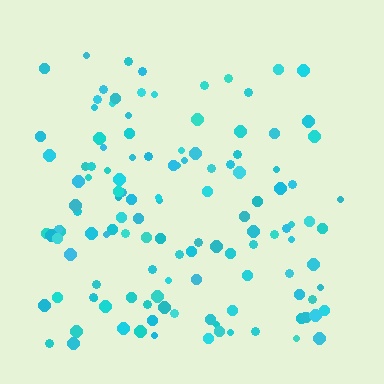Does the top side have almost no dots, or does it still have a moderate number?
Still a moderate number, just noticeably fewer than the bottom.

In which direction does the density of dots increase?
From top to bottom, with the bottom side densest.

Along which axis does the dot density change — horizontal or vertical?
Vertical.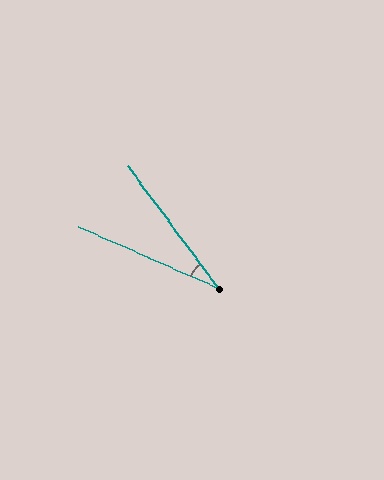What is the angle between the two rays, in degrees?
Approximately 30 degrees.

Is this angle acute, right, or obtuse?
It is acute.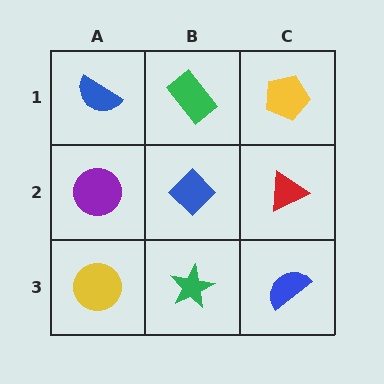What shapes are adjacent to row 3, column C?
A red triangle (row 2, column C), a green star (row 3, column B).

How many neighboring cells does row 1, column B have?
3.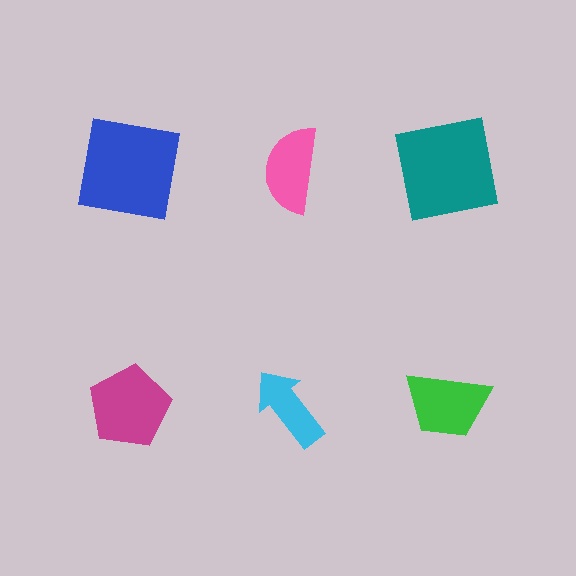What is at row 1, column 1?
A blue square.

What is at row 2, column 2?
A cyan arrow.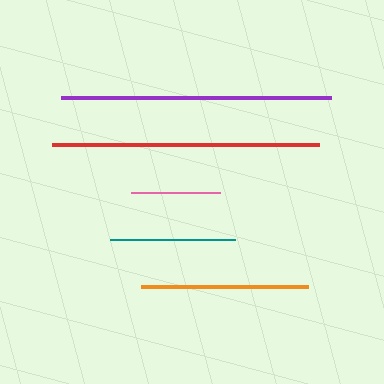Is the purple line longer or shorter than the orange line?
The purple line is longer than the orange line.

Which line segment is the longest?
The purple line is the longest at approximately 270 pixels.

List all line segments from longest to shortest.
From longest to shortest: purple, red, orange, teal, pink.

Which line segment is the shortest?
The pink line is the shortest at approximately 89 pixels.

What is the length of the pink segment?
The pink segment is approximately 89 pixels long.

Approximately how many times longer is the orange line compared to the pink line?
The orange line is approximately 1.9 times the length of the pink line.